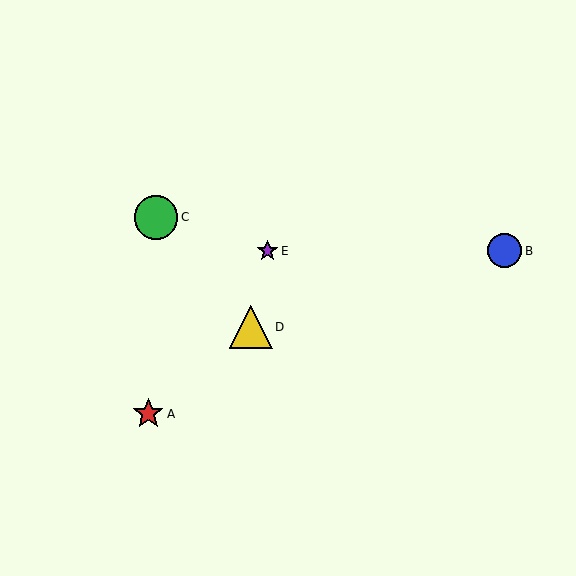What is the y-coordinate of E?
Object E is at y≈251.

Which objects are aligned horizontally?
Objects B, E are aligned horizontally.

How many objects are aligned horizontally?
2 objects (B, E) are aligned horizontally.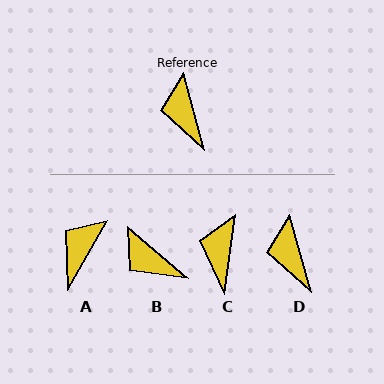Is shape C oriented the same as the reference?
No, it is off by about 23 degrees.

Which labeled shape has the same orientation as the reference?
D.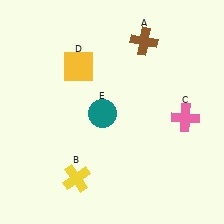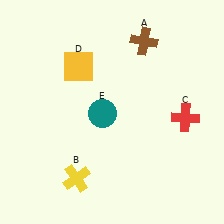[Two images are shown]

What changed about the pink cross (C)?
In Image 1, C is pink. In Image 2, it changed to red.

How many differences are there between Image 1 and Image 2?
There is 1 difference between the two images.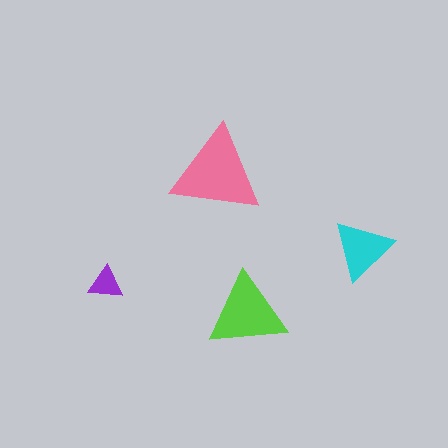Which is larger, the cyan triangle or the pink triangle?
The pink one.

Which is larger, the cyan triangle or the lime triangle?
The lime one.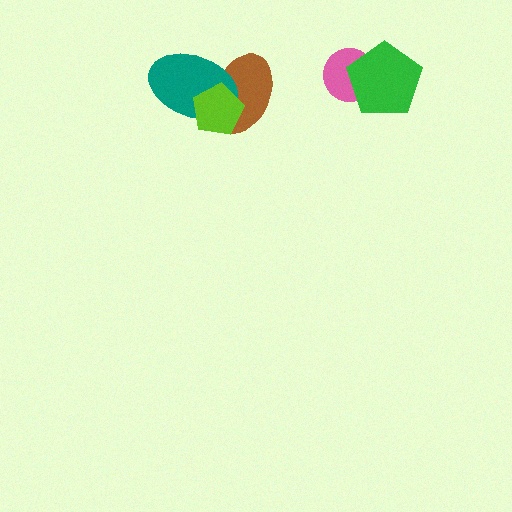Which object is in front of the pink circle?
The green pentagon is in front of the pink circle.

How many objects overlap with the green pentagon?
1 object overlaps with the green pentagon.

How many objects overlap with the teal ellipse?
2 objects overlap with the teal ellipse.